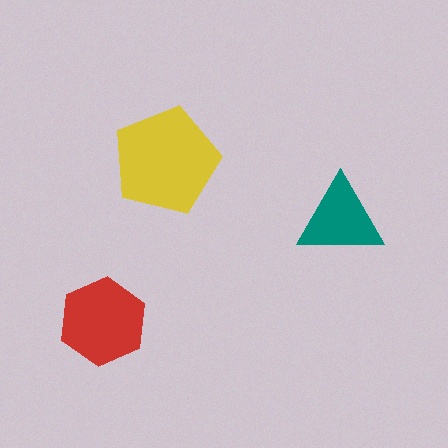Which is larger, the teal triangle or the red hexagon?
The red hexagon.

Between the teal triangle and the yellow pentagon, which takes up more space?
The yellow pentagon.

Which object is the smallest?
The teal triangle.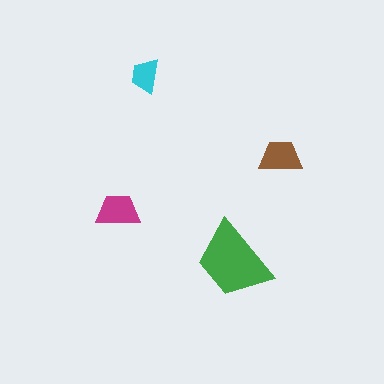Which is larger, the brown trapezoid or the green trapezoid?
The green one.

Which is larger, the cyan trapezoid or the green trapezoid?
The green one.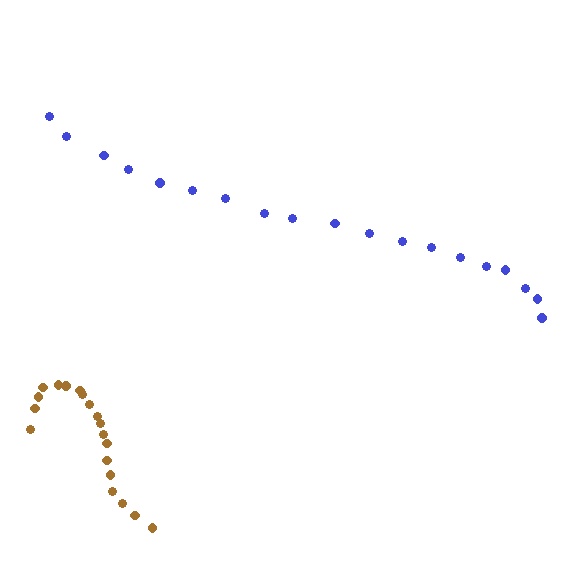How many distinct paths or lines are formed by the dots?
There are 2 distinct paths.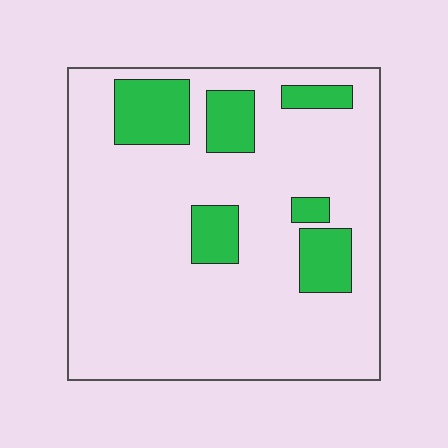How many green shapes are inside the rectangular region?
6.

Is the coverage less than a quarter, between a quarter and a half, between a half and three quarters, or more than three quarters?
Less than a quarter.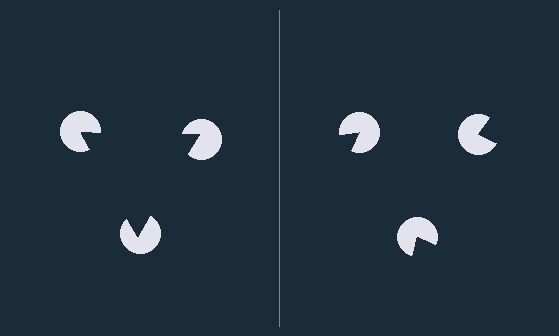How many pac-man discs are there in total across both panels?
6 — 3 on each side.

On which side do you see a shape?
An illusory triangle appears on the left side. On the right side the wedge cuts are rotated, so no coherent shape forms.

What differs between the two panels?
The pac-man discs are positioned identically on both sides; only the wedge orientations differ. On the left they align to a triangle; on the right they are misaligned.